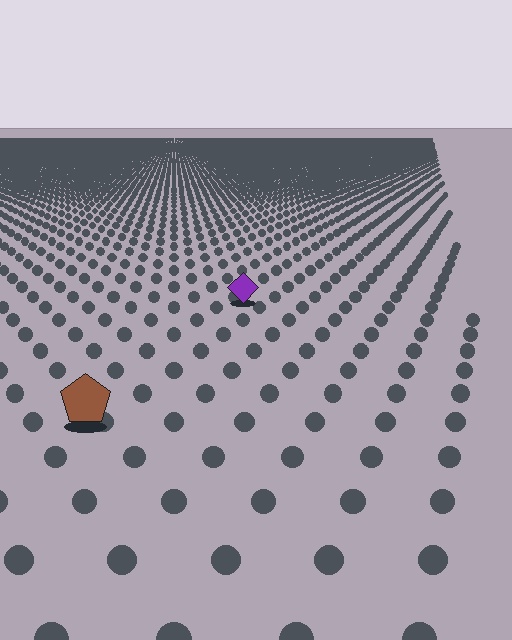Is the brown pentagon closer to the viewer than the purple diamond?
Yes. The brown pentagon is closer — you can tell from the texture gradient: the ground texture is coarser near it.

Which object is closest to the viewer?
The brown pentagon is closest. The texture marks near it are larger and more spread out.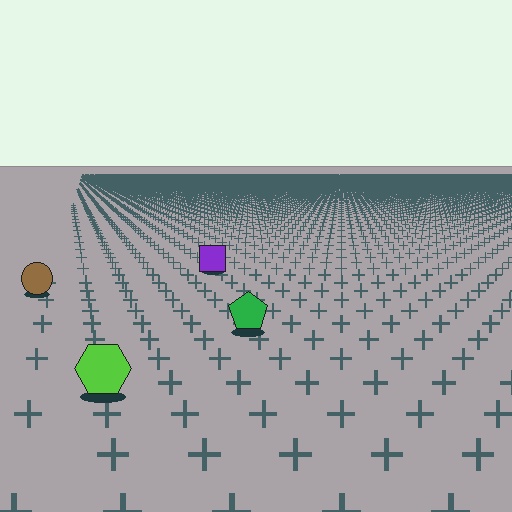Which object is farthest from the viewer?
The purple square is farthest from the viewer. It appears smaller and the ground texture around it is denser.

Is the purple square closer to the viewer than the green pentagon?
No. The green pentagon is closer — you can tell from the texture gradient: the ground texture is coarser near it.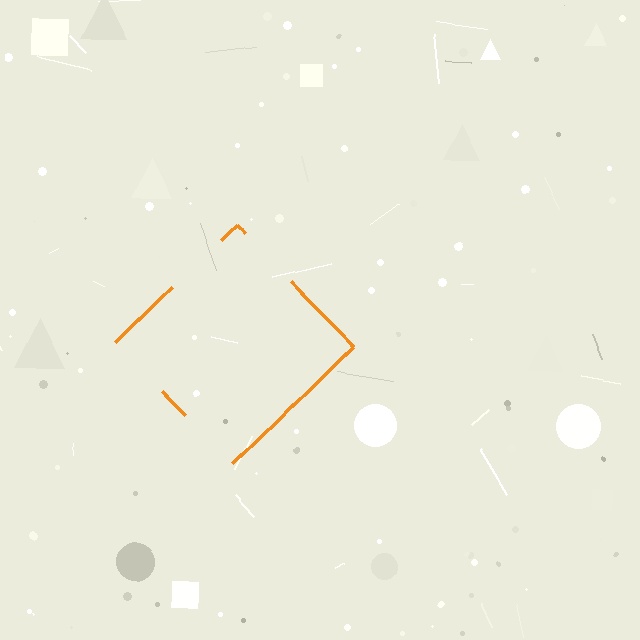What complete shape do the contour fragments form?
The contour fragments form a diamond.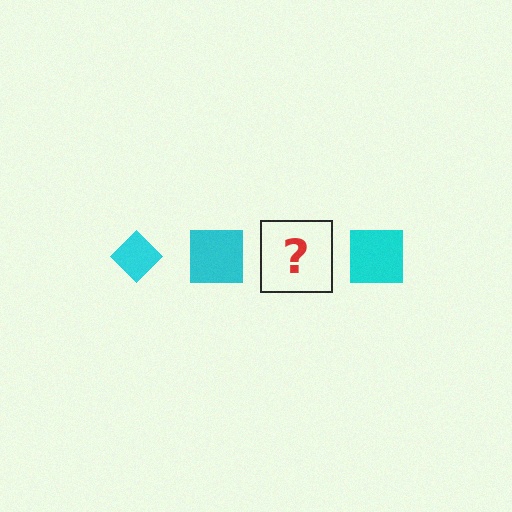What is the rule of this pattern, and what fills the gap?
The rule is that the pattern cycles through diamond, square shapes in cyan. The gap should be filled with a cyan diamond.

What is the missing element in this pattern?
The missing element is a cyan diamond.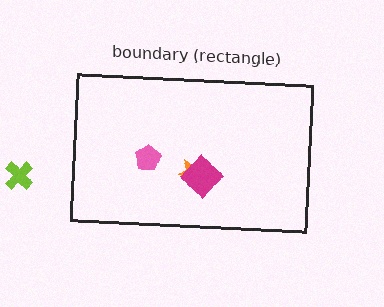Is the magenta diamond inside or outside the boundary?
Inside.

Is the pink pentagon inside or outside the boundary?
Inside.